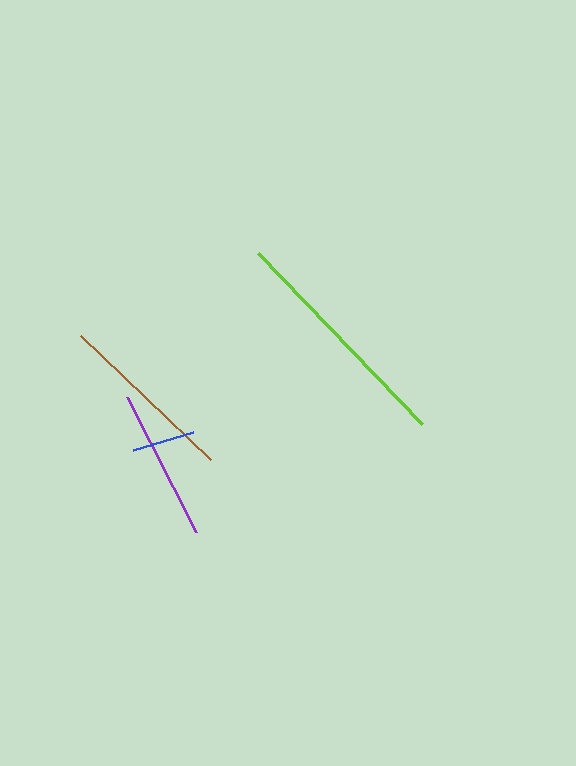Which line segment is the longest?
The lime line is the longest at approximately 237 pixels.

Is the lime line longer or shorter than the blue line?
The lime line is longer than the blue line.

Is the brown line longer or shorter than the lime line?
The lime line is longer than the brown line.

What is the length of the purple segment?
The purple segment is approximately 152 pixels long.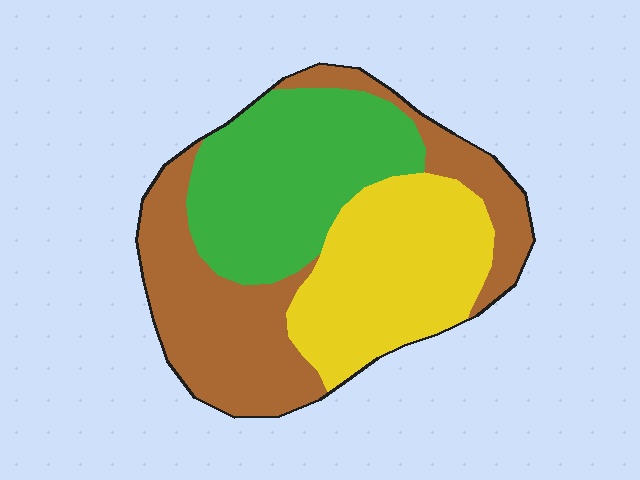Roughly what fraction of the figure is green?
Green takes up between a quarter and a half of the figure.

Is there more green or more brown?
Brown.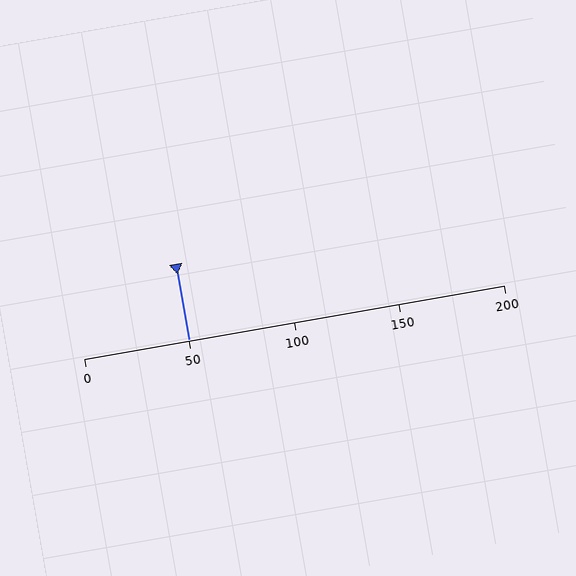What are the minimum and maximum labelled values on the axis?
The axis runs from 0 to 200.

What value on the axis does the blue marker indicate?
The marker indicates approximately 50.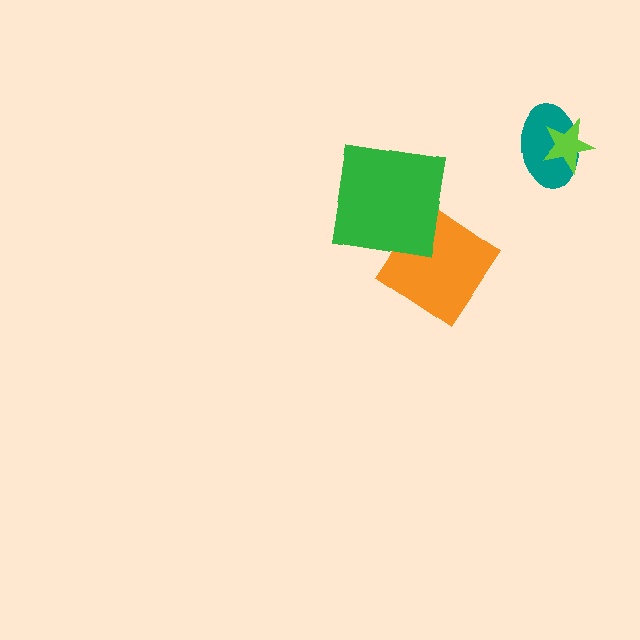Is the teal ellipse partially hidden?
Yes, it is partially covered by another shape.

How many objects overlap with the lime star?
1 object overlaps with the lime star.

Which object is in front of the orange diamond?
The green square is in front of the orange diamond.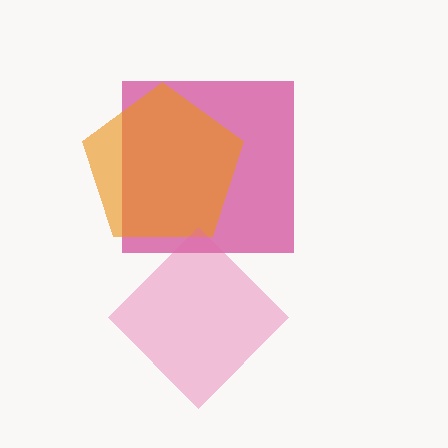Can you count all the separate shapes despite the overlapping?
Yes, there are 3 separate shapes.